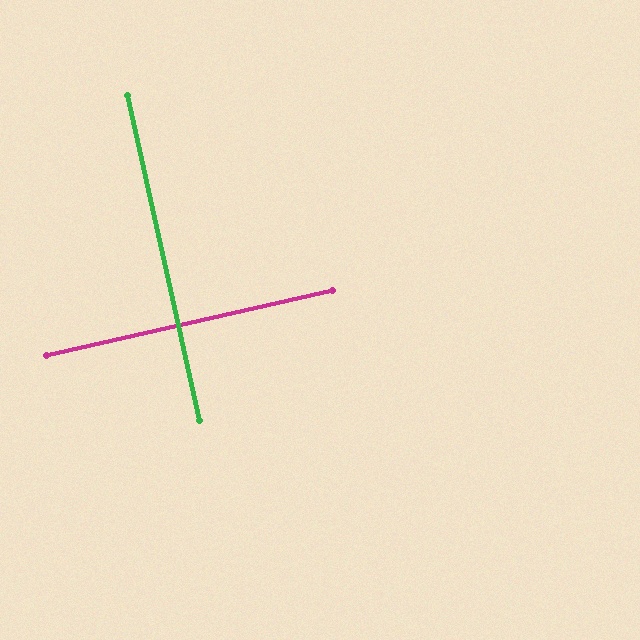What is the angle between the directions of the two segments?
Approximately 90 degrees.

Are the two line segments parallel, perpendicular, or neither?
Perpendicular — they meet at approximately 90°.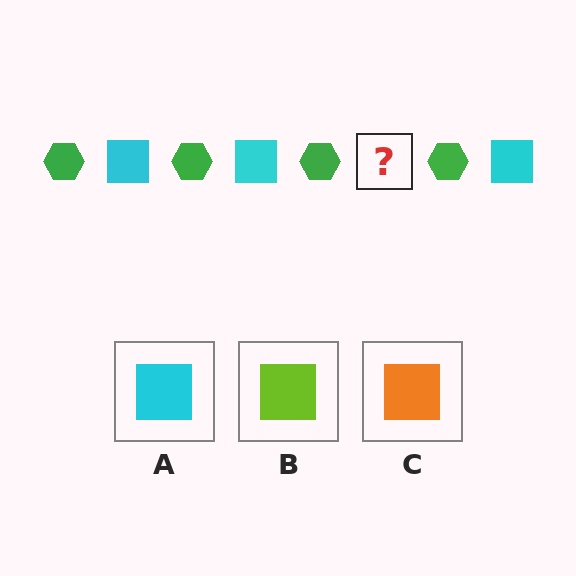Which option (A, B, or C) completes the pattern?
A.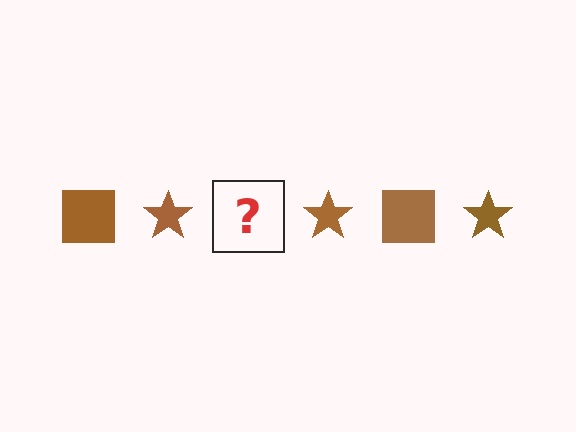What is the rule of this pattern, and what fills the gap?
The rule is that the pattern cycles through square, star shapes in brown. The gap should be filled with a brown square.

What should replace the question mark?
The question mark should be replaced with a brown square.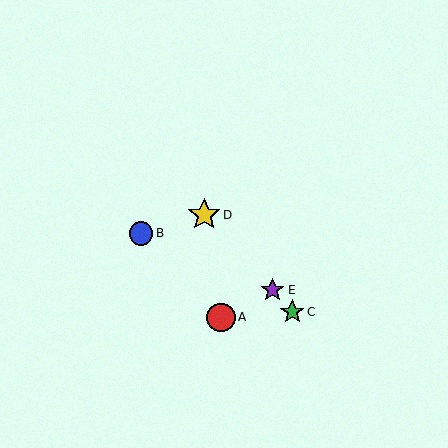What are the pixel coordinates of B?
Object B is at (141, 233).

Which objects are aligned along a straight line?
Objects C, D, E are aligned along a straight line.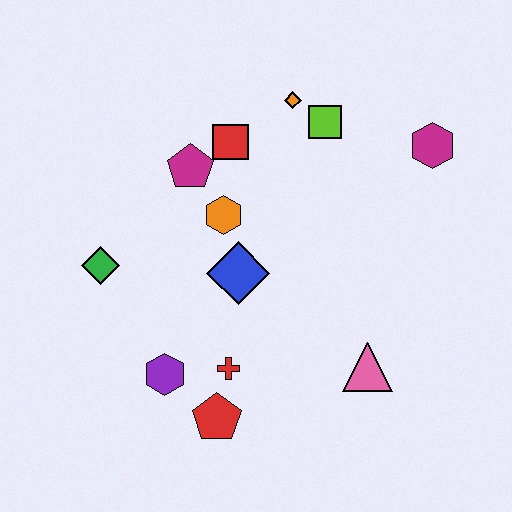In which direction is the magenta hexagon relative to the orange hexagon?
The magenta hexagon is to the right of the orange hexagon.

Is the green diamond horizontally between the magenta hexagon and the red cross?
No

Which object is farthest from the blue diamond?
The magenta hexagon is farthest from the blue diamond.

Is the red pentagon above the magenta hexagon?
No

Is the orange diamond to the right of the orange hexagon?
Yes